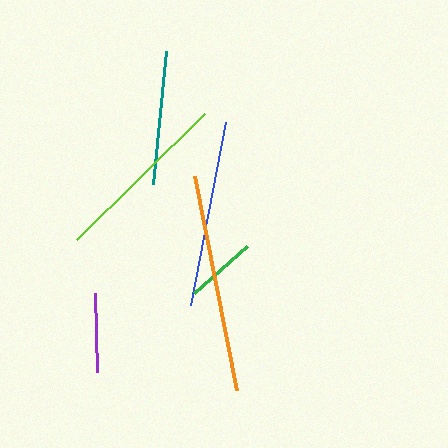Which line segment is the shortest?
The green line is the shortest at approximately 71 pixels.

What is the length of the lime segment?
The lime segment is approximately 180 pixels long.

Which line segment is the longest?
The orange line is the longest at approximately 219 pixels.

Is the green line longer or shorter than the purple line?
The purple line is longer than the green line.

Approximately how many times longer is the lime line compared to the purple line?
The lime line is approximately 2.3 times the length of the purple line.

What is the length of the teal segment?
The teal segment is approximately 134 pixels long.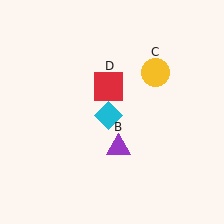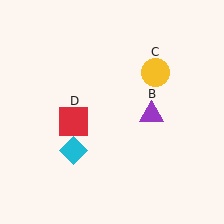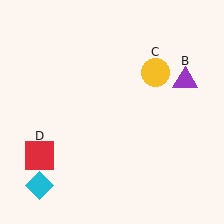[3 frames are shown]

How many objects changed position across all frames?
3 objects changed position: cyan diamond (object A), purple triangle (object B), red square (object D).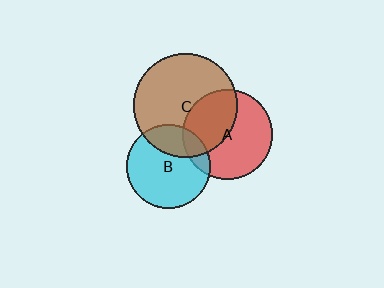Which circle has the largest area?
Circle C (brown).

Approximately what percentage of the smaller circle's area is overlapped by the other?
Approximately 40%.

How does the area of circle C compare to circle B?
Approximately 1.5 times.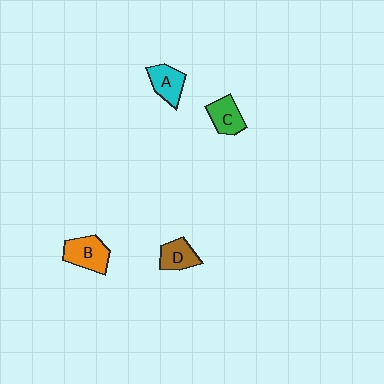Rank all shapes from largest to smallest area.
From largest to smallest: B (orange), A (cyan), C (green), D (brown).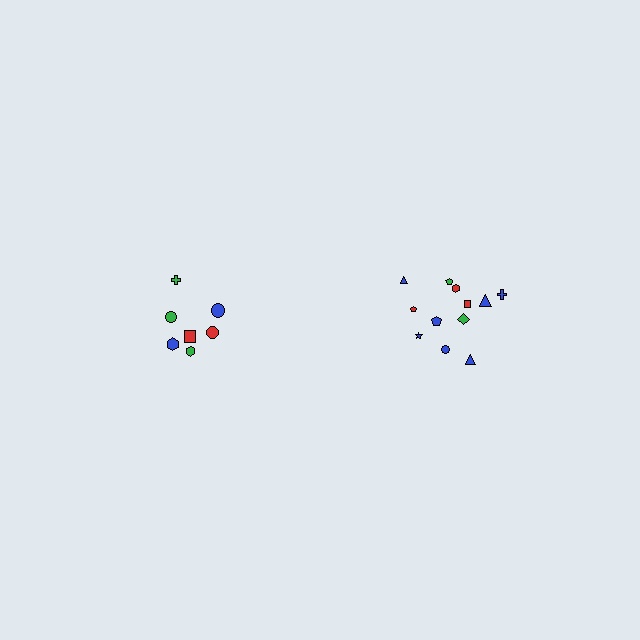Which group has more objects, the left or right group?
The right group.